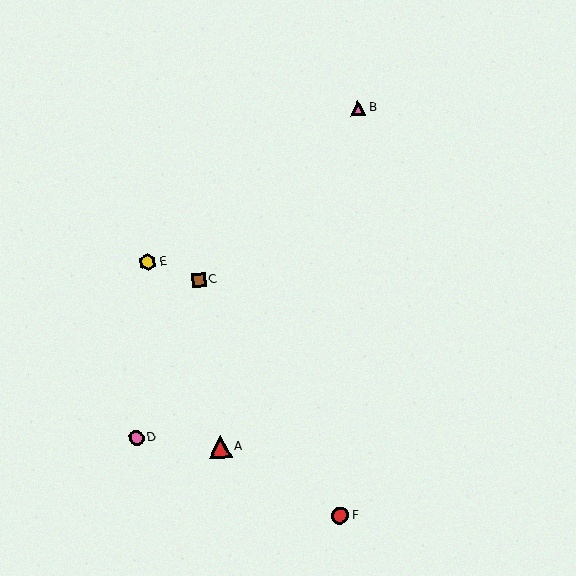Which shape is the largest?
The red triangle (labeled A) is the largest.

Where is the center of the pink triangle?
The center of the pink triangle is at (358, 108).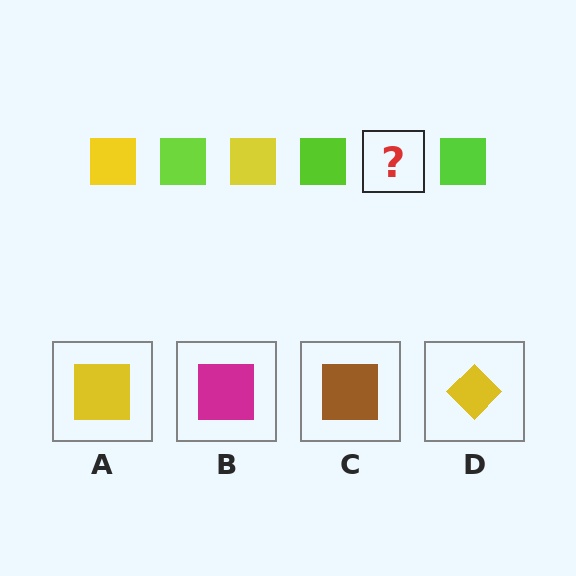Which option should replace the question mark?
Option A.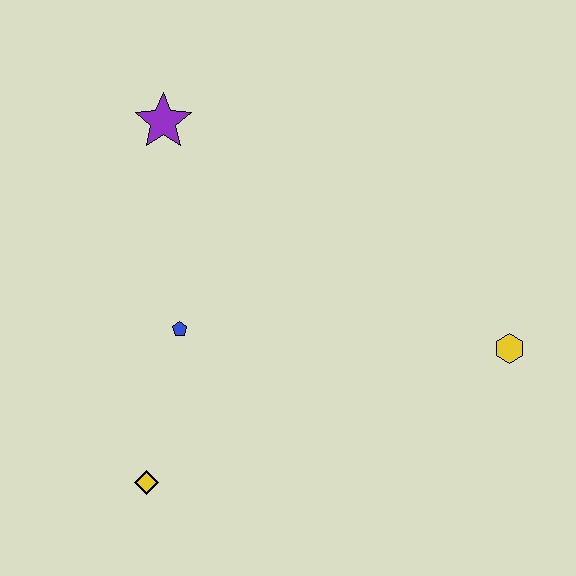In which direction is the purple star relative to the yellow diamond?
The purple star is above the yellow diamond.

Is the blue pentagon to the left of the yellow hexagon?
Yes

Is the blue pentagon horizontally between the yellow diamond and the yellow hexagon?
Yes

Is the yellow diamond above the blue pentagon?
No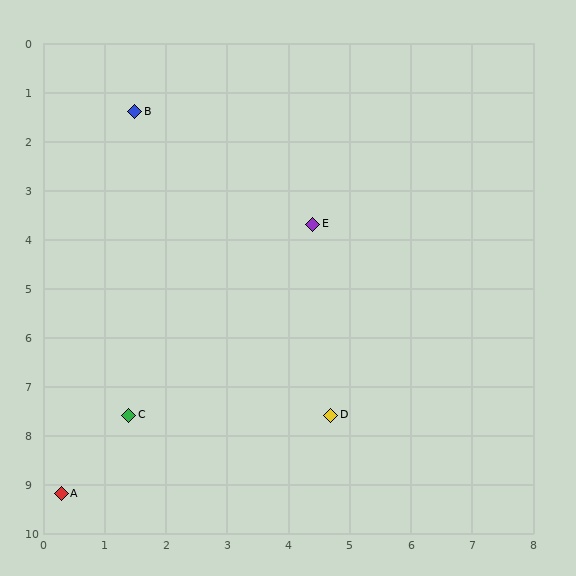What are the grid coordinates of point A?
Point A is at approximately (0.3, 9.2).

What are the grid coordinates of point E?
Point E is at approximately (4.4, 3.7).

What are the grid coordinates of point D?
Point D is at approximately (4.7, 7.6).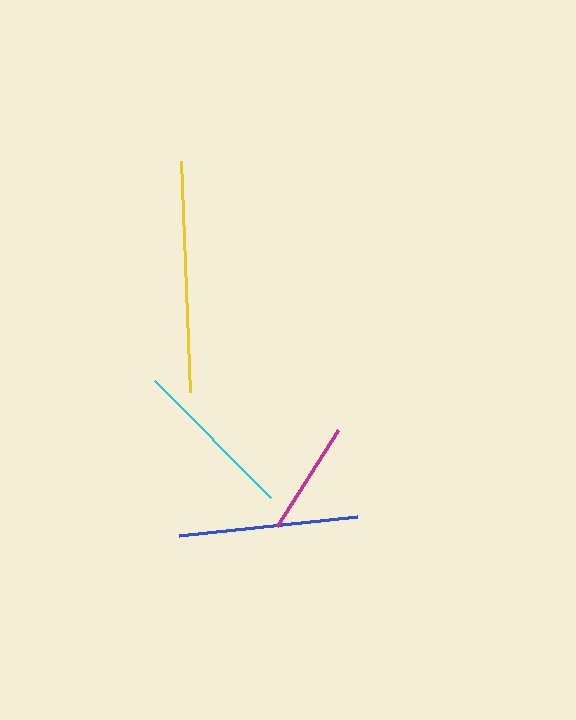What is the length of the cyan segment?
The cyan segment is approximately 165 pixels long.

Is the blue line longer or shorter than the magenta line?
The blue line is longer than the magenta line.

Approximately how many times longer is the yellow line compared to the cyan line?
The yellow line is approximately 1.4 times the length of the cyan line.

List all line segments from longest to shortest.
From longest to shortest: yellow, blue, cyan, magenta.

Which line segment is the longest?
The yellow line is the longest at approximately 231 pixels.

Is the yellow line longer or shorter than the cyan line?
The yellow line is longer than the cyan line.